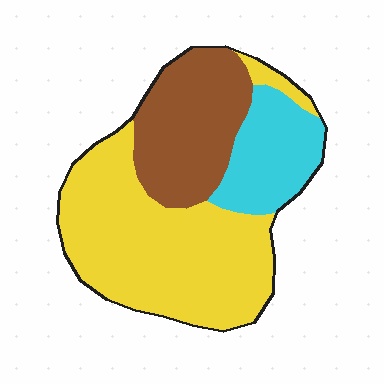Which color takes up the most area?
Yellow, at roughly 55%.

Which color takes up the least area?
Cyan, at roughly 20%.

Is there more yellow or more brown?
Yellow.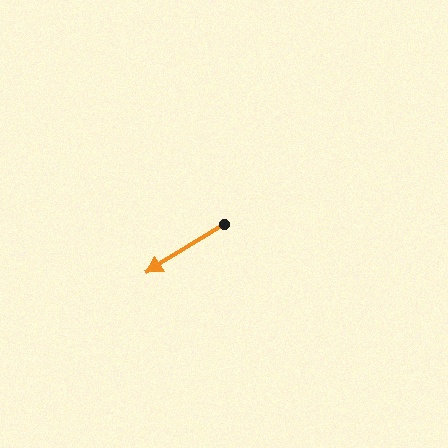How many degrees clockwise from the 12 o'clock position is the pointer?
Approximately 238 degrees.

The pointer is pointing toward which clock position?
Roughly 8 o'clock.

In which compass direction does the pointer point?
Southwest.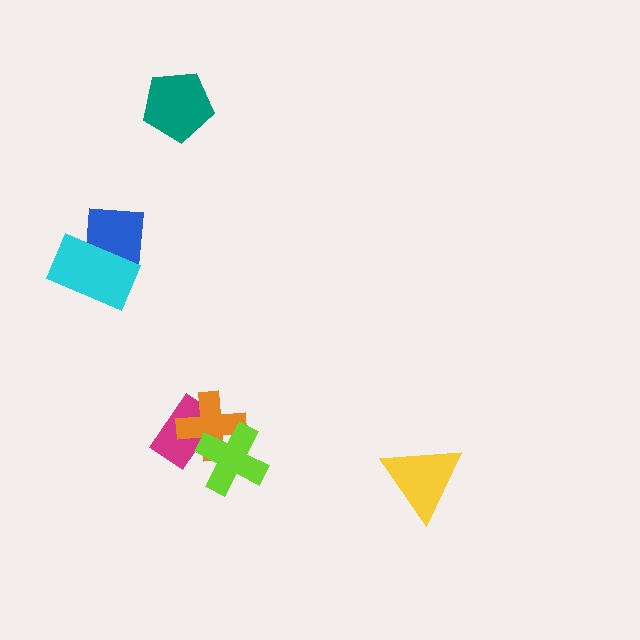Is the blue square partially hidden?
Yes, it is partially covered by another shape.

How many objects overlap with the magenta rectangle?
2 objects overlap with the magenta rectangle.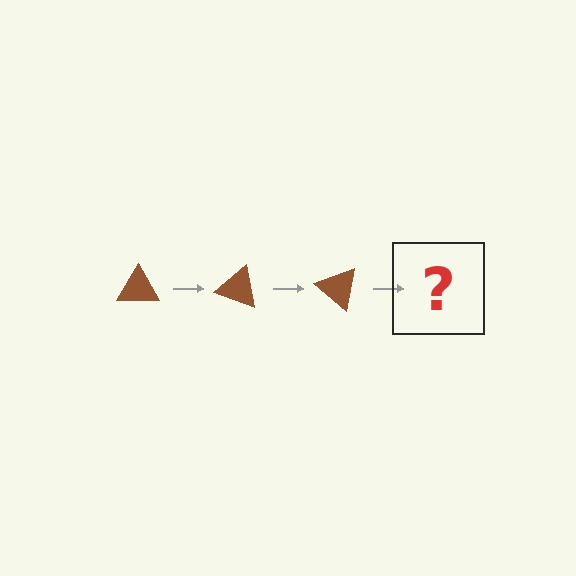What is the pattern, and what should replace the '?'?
The pattern is that the triangle rotates 20 degrees each step. The '?' should be a brown triangle rotated 60 degrees.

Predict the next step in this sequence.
The next step is a brown triangle rotated 60 degrees.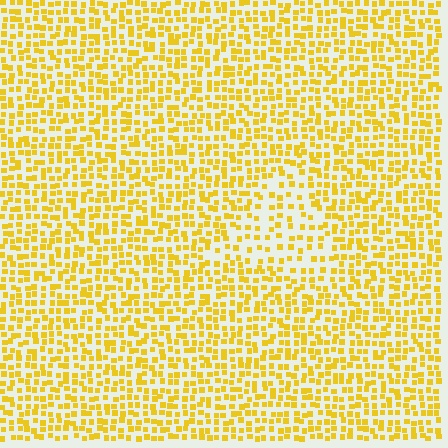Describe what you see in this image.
The image contains small yellow elements arranged at two different densities. A triangle-shaped region is visible where the elements are less densely packed than the surrounding area.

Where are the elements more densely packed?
The elements are more densely packed outside the triangle boundary.